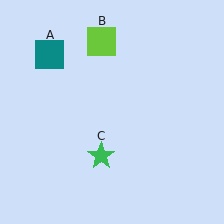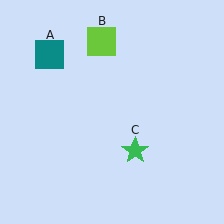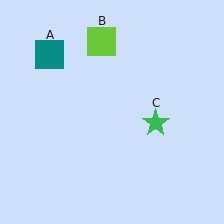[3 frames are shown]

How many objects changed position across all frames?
1 object changed position: green star (object C).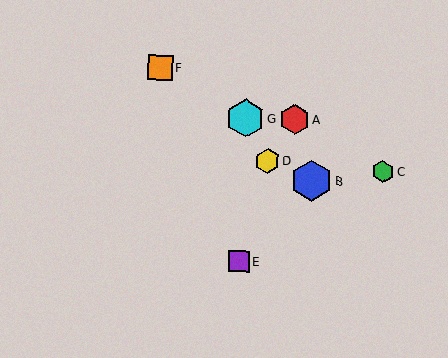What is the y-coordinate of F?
Object F is at y≈67.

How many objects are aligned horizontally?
2 objects (A, G) are aligned horizontally.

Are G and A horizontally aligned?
Yes, both are at y≈118.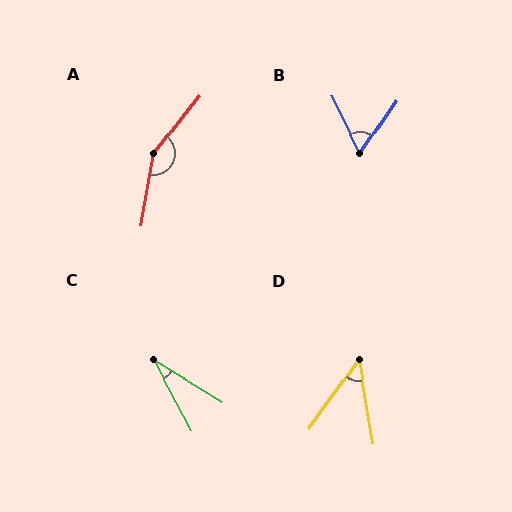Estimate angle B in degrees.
Approximately 60 degrees.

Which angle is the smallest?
C, at approximately 30 degrees.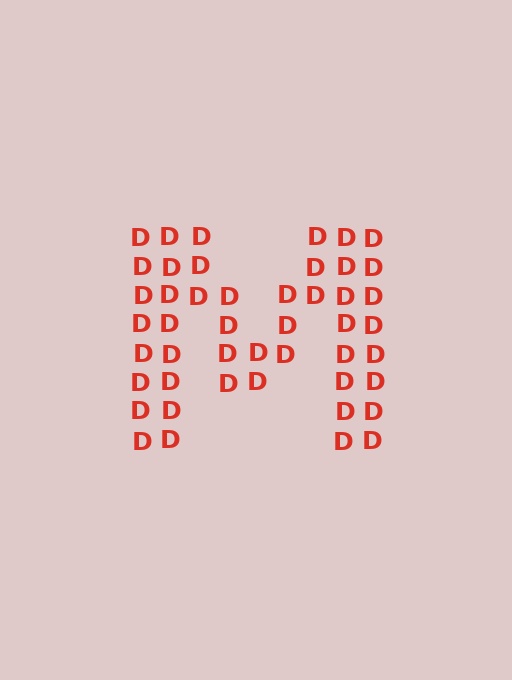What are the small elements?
The small elements are letter D's.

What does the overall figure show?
The overall figure shows the letter M.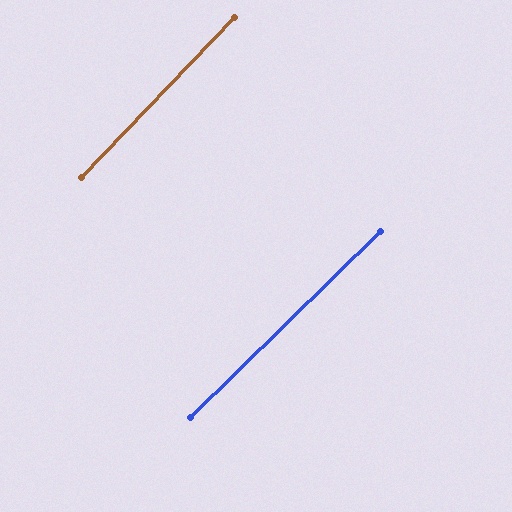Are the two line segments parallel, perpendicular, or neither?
Parallel — their directions differ by only 1.8°.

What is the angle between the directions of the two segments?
Approximately 2 degrees.